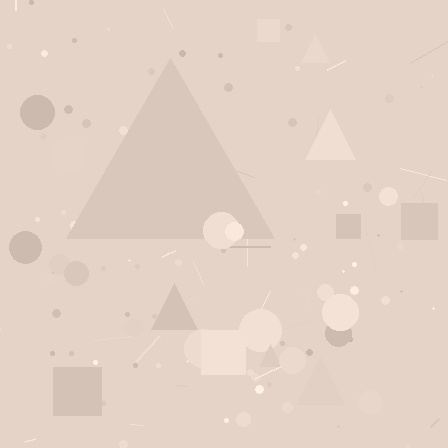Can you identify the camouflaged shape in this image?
The camouflaged shape is a triangle.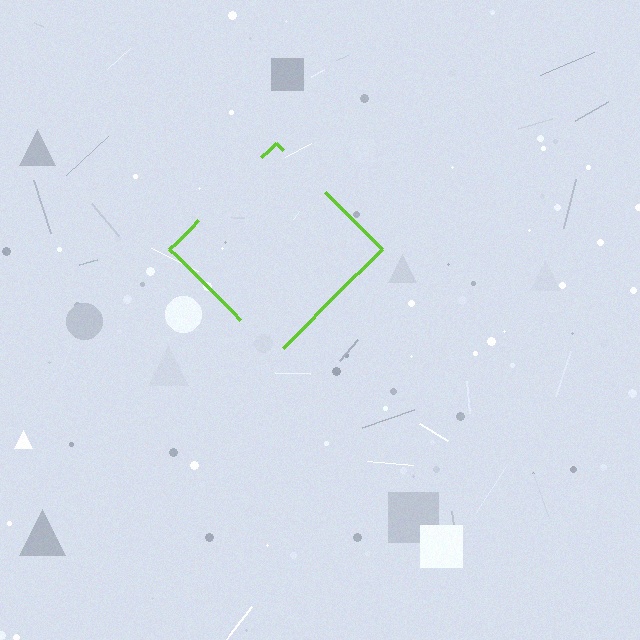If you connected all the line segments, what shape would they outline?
They would outline a diamond.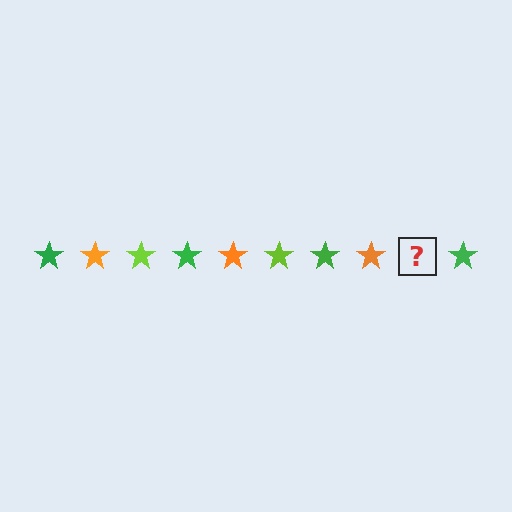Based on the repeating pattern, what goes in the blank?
The blank should be a lime star.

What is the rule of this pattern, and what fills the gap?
The rule is that the pattern cycles through green, orange, lime stars. The gap should be filled with a lime star.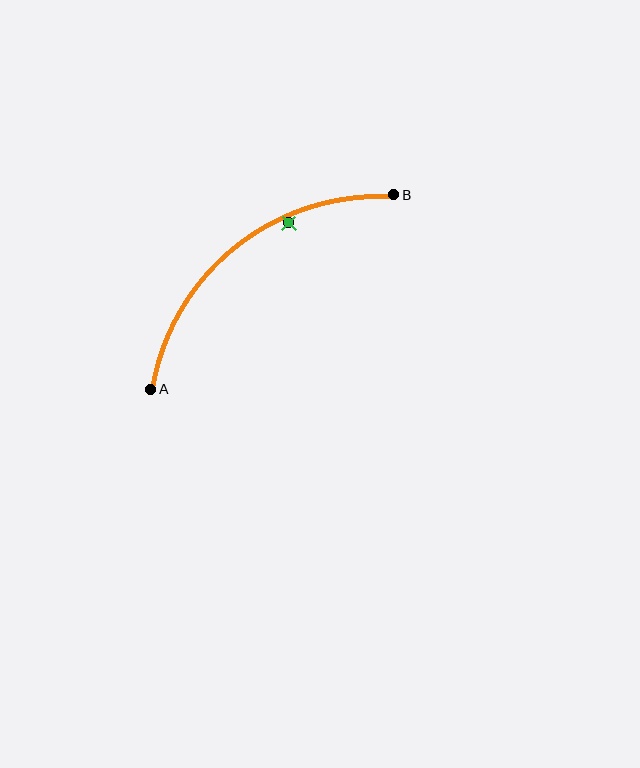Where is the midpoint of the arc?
The arc midpoint is the point on the curve farthest from the straight line joining A and B. It sits above and to the left of that line.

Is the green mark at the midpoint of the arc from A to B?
No — the green mark does not lie on the arc at all. It sits slightly inside the curve.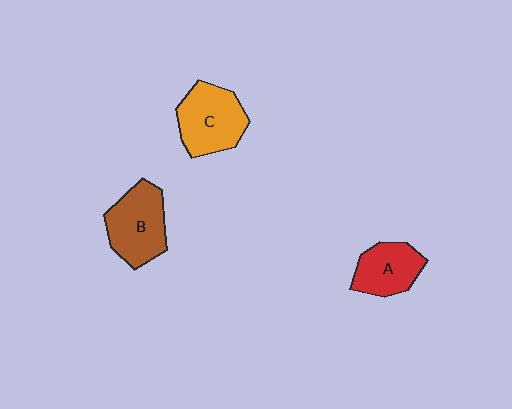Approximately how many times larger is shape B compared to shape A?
Approximately 1.3 times.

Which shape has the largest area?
Shape B (brown).